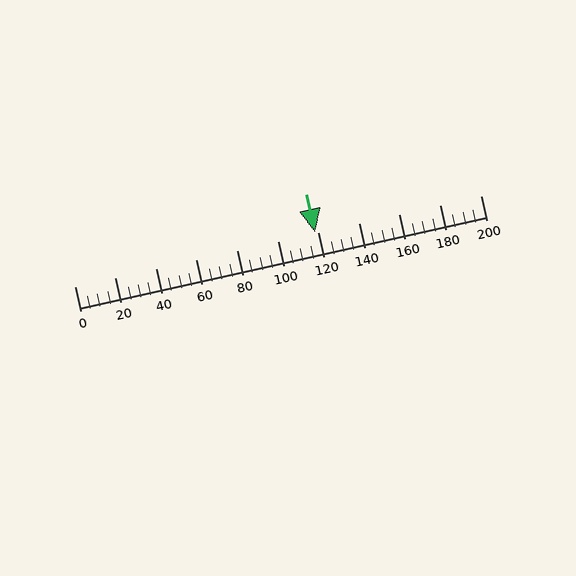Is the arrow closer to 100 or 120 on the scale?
The arrow is closer to 120.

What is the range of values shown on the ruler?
The ruler shows values from 0 to 200.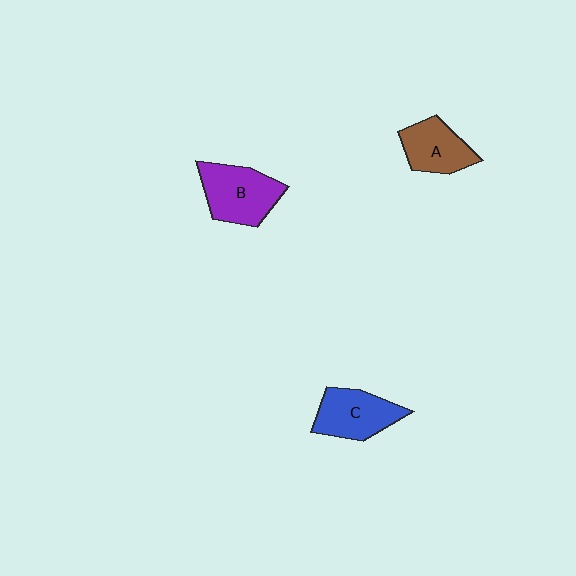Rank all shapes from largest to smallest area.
From largest to smallest: B (purple), C (blue), A (brown).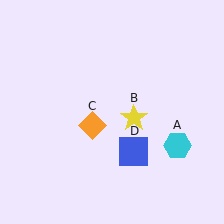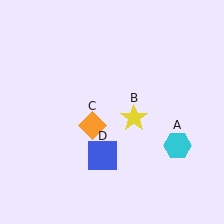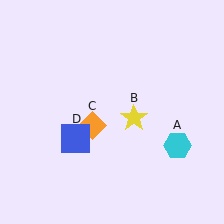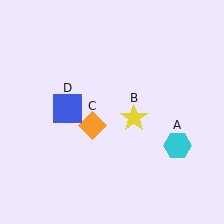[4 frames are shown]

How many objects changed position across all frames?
1 object changed position: blue square (object D).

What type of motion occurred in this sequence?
The blue square (object D) rotated clockwise around the center of the scene.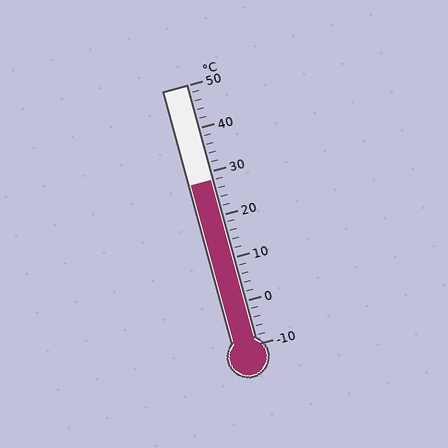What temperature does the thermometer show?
The thermometer shows approximately 28°C.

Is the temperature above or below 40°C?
The temperature is below 40°C.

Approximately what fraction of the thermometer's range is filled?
The thermometer is filled to approximately 65% of its range.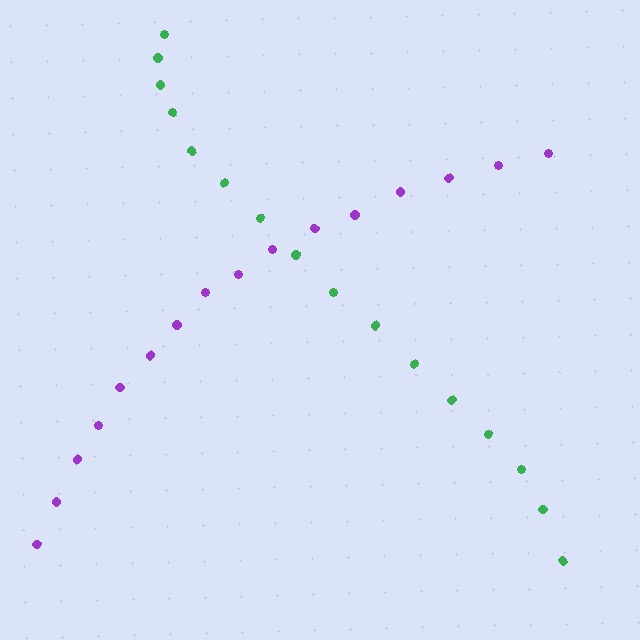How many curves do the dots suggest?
There are 2 distinct paths.